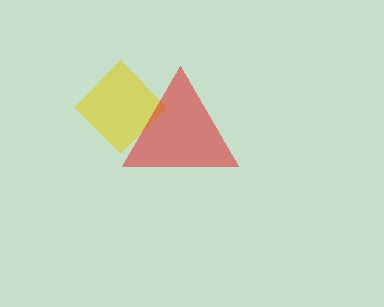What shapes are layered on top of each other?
The layered shapes are: a yellow diamond, a red triangle.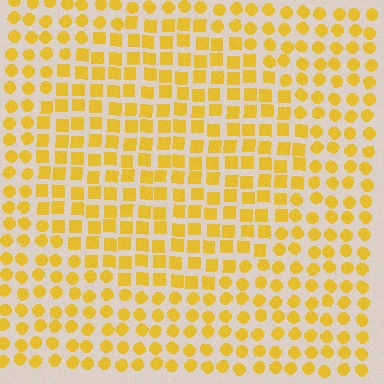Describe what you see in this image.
The image is filled with small yellow elements arranged in a uniform grid. A circle-shaped region contains squares, while the surrounding area contains circles. The boundary is defined purely by the change in element shape.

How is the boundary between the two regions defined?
The boundary is defined by a change in element shape: squares inside vs. circles outside. All elements share the same color and spacing.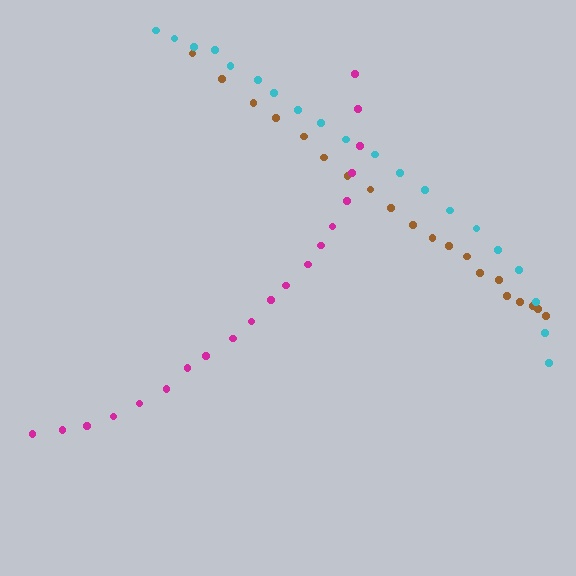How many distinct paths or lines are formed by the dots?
There are 3 distinct paths.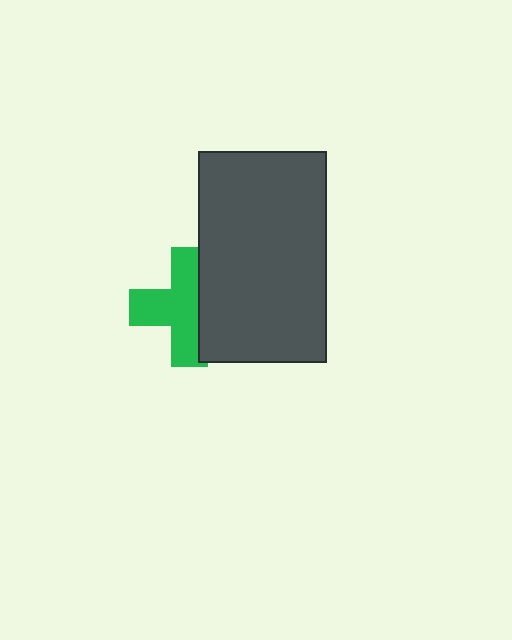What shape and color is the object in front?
The object in front is a dark gray rectangle.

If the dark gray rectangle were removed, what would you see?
You would see the complete green cross.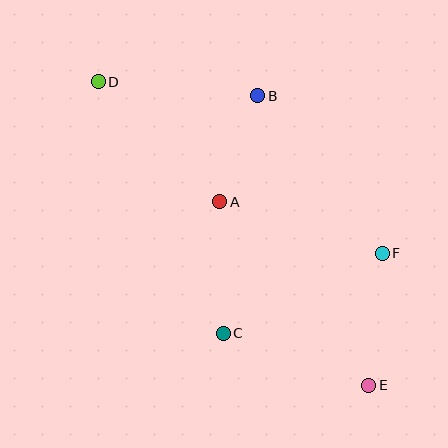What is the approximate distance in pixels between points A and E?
The distance between A and E is approximately 237 pixels.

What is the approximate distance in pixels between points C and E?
The distance between C and E is approximately 155 pixels.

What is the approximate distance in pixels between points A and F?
The distance between A and F is approximately 170 pixels.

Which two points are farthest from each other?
Points D and E are farthest from each other.